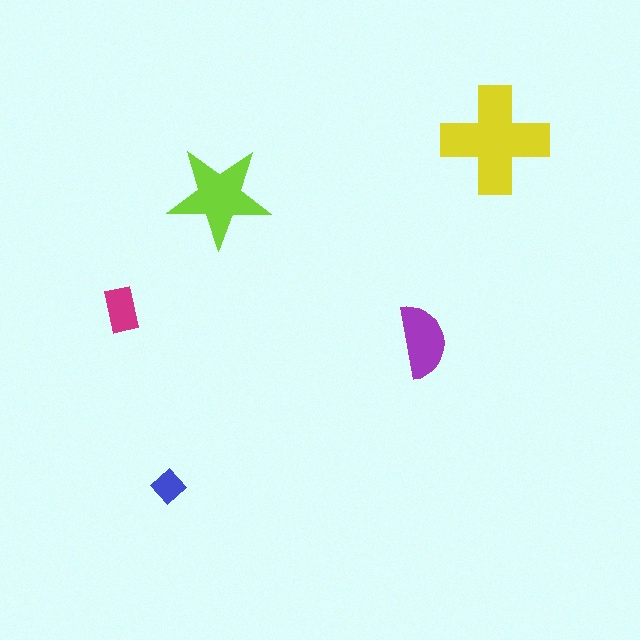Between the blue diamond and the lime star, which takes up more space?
The lime star.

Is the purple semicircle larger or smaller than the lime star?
Smaller.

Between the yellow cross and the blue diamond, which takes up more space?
The yellow cross.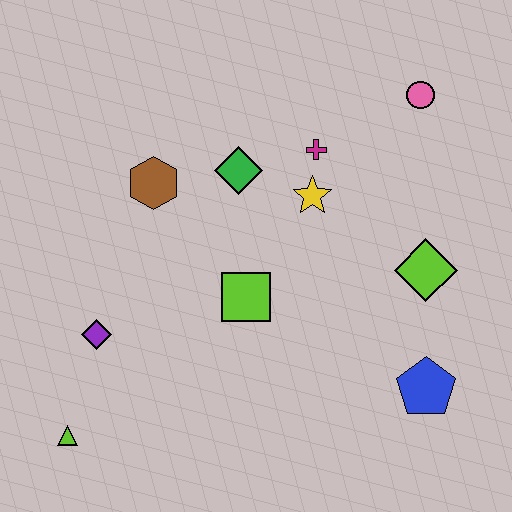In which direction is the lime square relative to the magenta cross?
The lime square is below the magenta cross.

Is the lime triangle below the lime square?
Yes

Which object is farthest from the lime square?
The pink circle is farthest from the lime square.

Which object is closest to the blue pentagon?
The lime diamond is closest to the blue pentagon.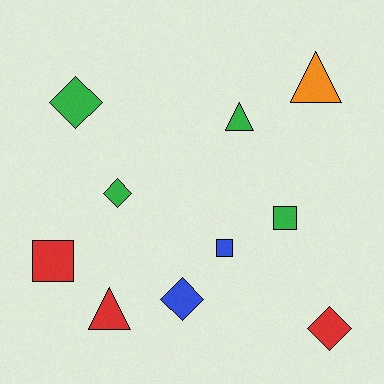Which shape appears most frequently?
Diamond, with 4 objects.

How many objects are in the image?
There are 10 objects.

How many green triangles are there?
There is 1 green triangle.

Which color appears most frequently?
Green, with 4 objects.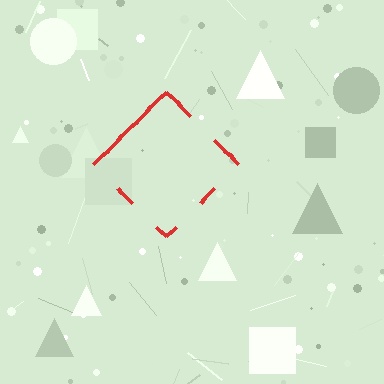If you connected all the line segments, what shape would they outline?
They would outline a diamond.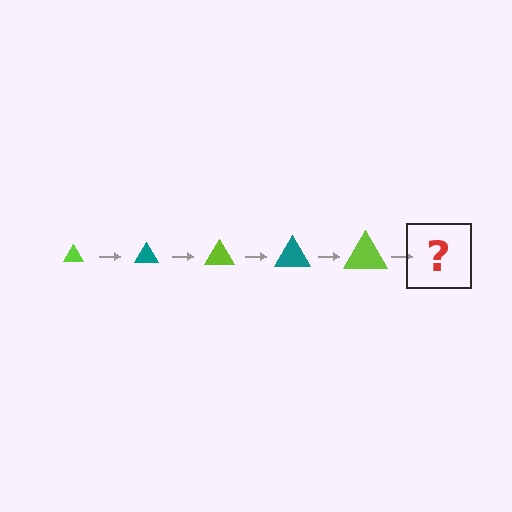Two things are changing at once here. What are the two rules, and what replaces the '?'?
The two rules are that the triangle grows larger each step and the color cycles through lime and teal. The '?' should be a teal triangle, larger than the previous one.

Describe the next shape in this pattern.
It should be a teal triangle, larger than the previous one.